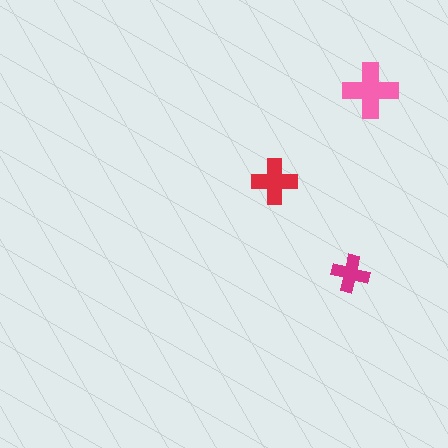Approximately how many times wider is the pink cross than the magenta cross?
About 1.5 times wider.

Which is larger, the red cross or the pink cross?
The pink one.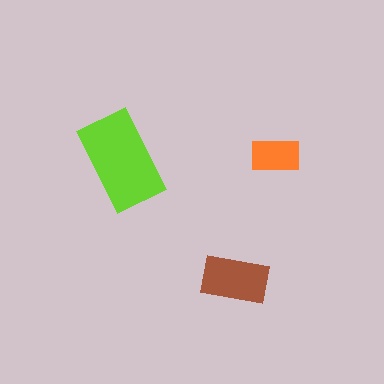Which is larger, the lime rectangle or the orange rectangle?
The lime one.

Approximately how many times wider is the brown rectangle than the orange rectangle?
About 1.5 times wider.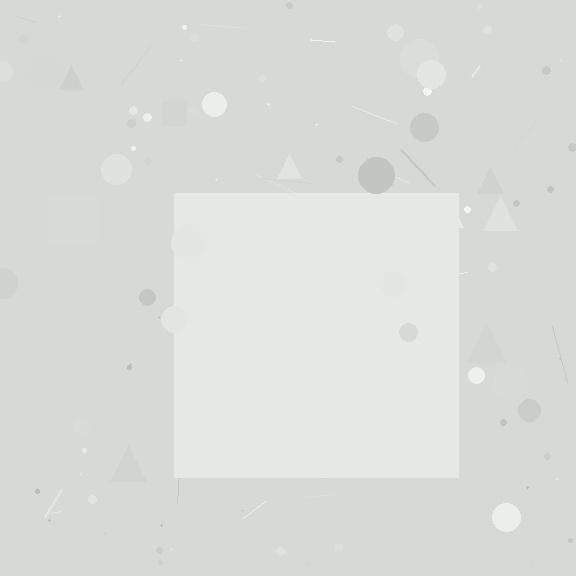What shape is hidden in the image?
A square is hidden in the image.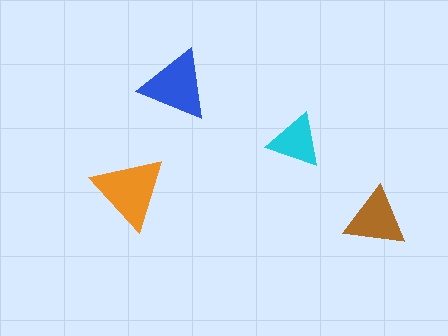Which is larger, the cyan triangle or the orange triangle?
The orange one.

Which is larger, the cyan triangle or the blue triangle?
The blue one.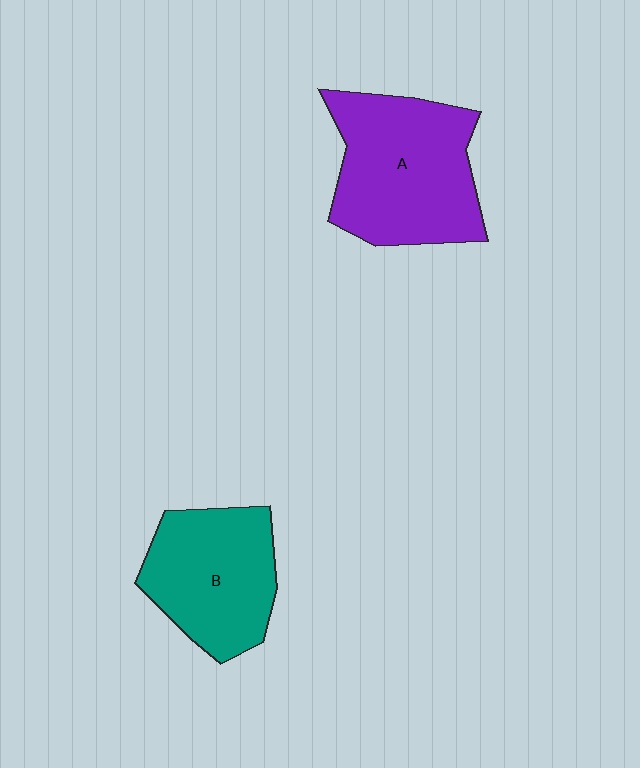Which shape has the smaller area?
Shape B (teal).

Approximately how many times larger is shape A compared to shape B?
Approximately 1.2 times.